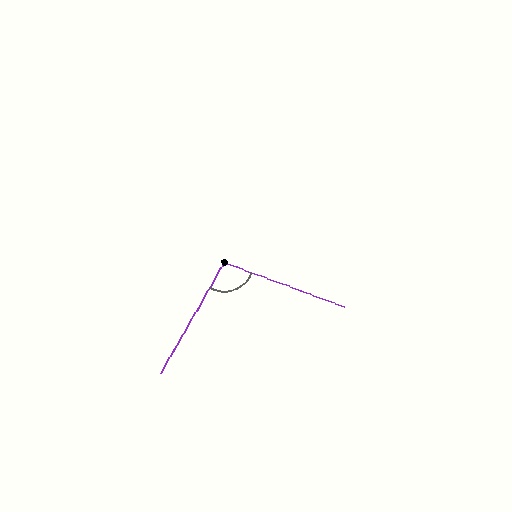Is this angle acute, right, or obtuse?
It is obtuse.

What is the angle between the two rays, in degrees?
Approximately 99 degrees.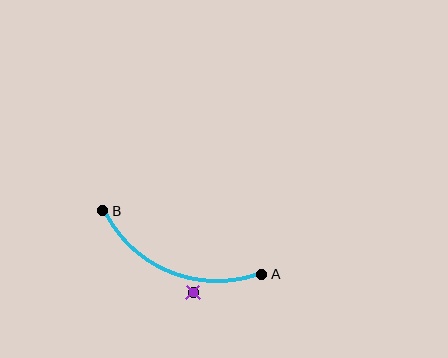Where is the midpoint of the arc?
The arc midpoint is the point on the curve farthest from the straight line joining A and B. It sits below that line.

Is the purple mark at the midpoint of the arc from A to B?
No — the purple mark does not lie on the arc at all. It sits slightly outside the curve.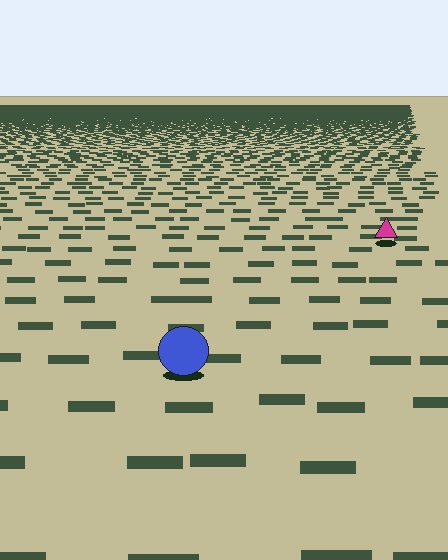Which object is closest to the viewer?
The blue circle is closest. The texture marks near it are larger and more spread out.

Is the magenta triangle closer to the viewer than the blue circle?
No. The blue circle is closer — you can tell from the texture gradient: the ground texture is coarser near it.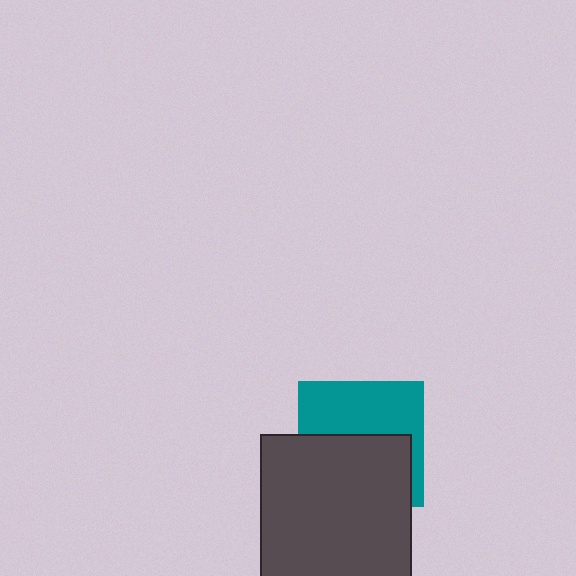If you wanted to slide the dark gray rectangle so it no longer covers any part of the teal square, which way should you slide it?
Slide it down — that is the most direct way to separate the two shapes.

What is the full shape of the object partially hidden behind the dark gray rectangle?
The partially hidden object is a teal square.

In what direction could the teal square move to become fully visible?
The teal square could move up. That would shift it out from behind the dark gray rectangle entirely.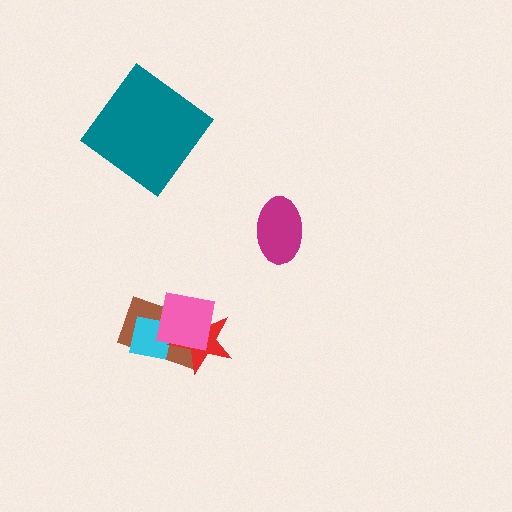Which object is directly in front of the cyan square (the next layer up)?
The red star is directly in front of the cyan square.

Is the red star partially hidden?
Yes, it is partially covered by another shape.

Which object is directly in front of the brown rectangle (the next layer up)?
The cyan square is directly in front of the brown rectangle.